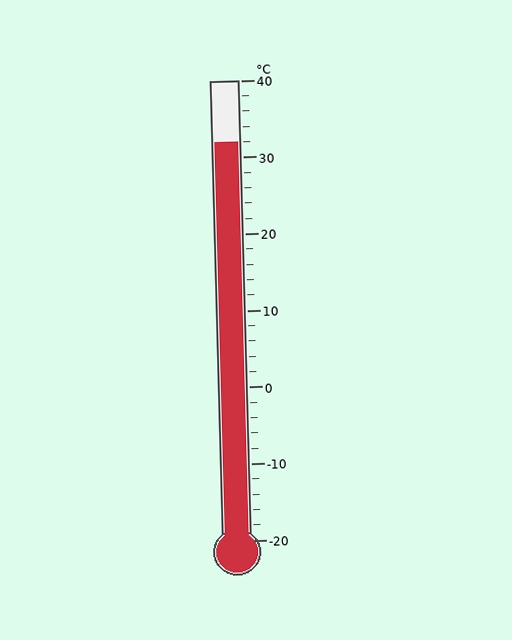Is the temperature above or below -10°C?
The temperature is above -10°C.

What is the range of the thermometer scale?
The thermometer scale ranges from -20°C to 40°C.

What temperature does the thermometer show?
The thermometer shows approximately 32°C.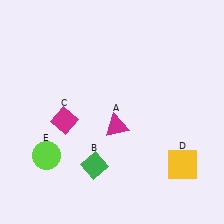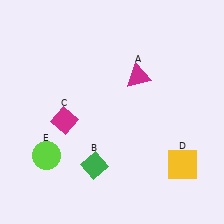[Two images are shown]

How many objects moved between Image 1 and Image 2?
1 object moved between the two images.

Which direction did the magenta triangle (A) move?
The magenta triangle (A) moved up.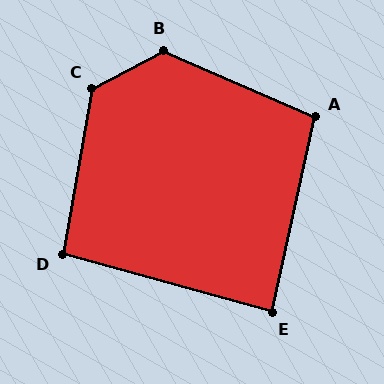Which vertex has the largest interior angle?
B, at approximately 129 degrees.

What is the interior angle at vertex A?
Approximately 101 degrees (obtuse).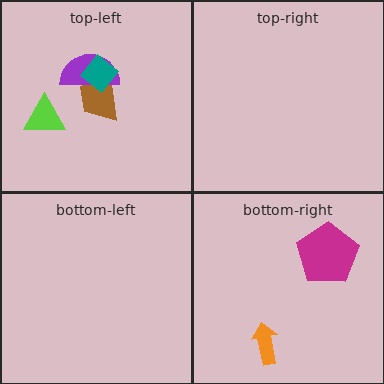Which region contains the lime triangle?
The top-left region.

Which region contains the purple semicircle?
The top-left region.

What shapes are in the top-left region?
The brown trapezoid, the purple semicircle, the lime triangle, the teal diamond.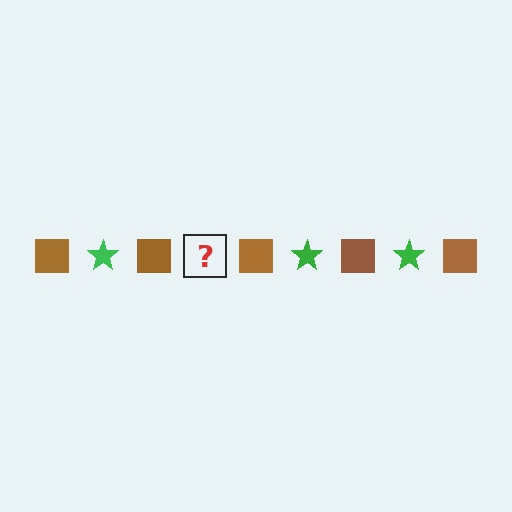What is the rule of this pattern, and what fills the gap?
The rule is that the pattern alternates between brown square and green star. The gap should be filled with a green star.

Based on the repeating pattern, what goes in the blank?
The blank should be a green star.